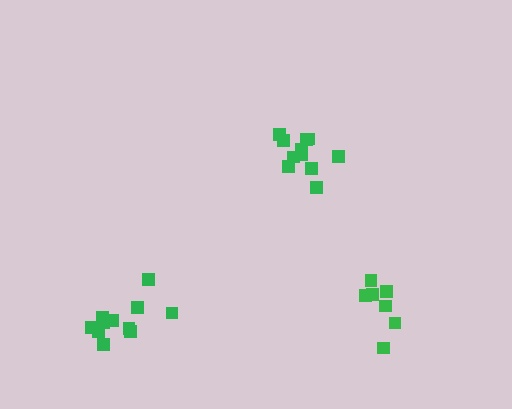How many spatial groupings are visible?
There are 3 spatial groupings.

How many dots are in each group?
Group 1: 11 dots, Group 2: 7 dots, Group 3: 11 dots (29 total).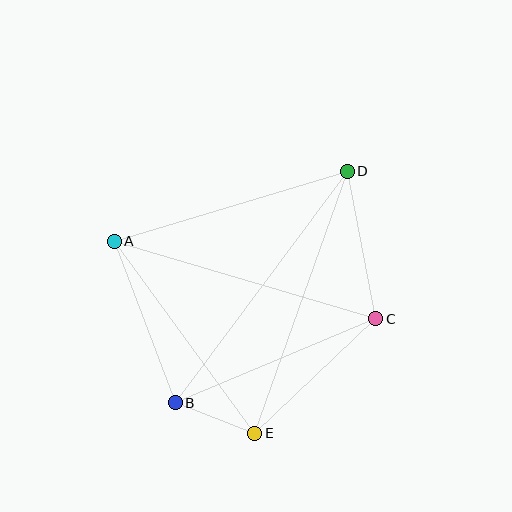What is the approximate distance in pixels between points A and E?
The distance between A and E is approximately 238 pixels.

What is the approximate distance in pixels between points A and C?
The distance between A and C is approximately 273 pixels.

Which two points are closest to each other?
Points B and E are closest to each other.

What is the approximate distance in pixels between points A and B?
The distance between A and B is approximately 172 pixels.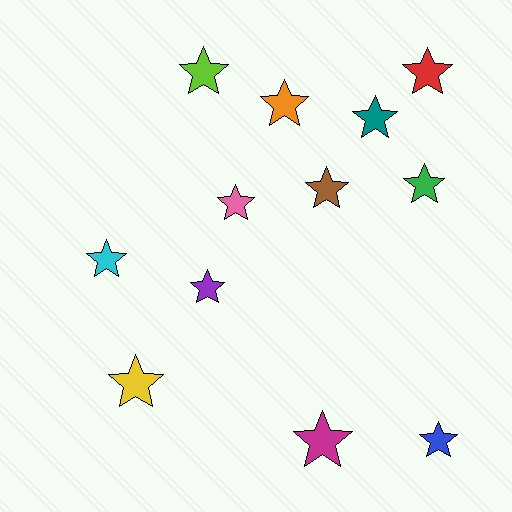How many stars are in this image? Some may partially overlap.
There are 12 stars.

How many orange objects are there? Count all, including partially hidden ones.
There is 1 orange object.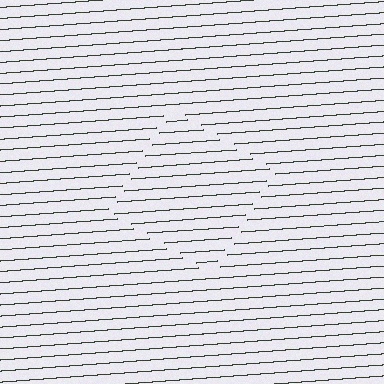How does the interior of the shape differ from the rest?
The interior of the shape contains the same grating, shifted by half a period — the contour is defined by the phase discontinuity where line-ends from the inner and outer gratings abut.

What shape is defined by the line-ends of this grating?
An illusory square. The interior of the shape contains the same grating, shifted by half a period — the contour is defined by the phase discontinuity where line-ends from the inner and outer gratings abut.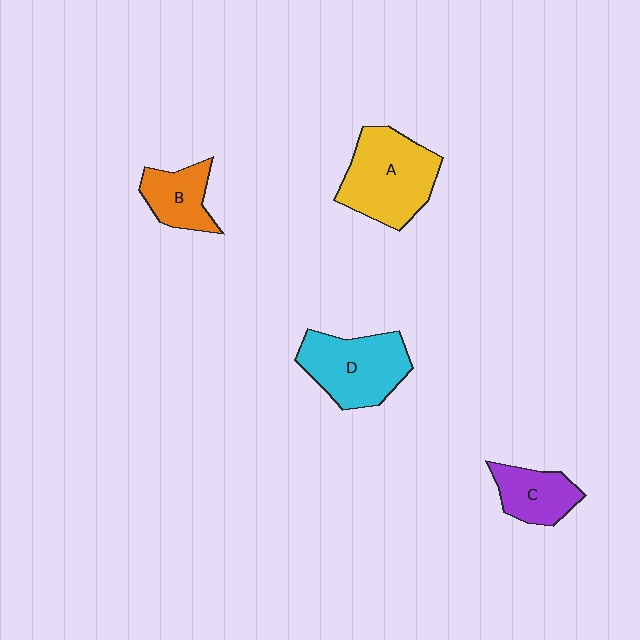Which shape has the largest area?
Shape A (yellow).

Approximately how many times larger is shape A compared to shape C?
Approximately 1.8 times.